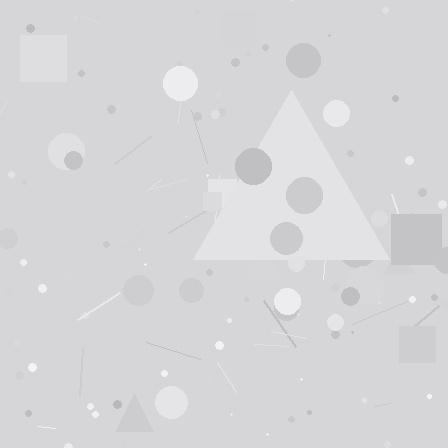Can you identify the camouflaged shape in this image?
The camouflaged shape is a triangle.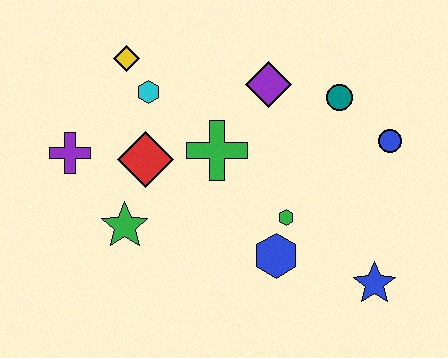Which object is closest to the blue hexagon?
The green hexagon is closest to the blue hexagon.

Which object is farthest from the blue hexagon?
The yellow diamond is farthest from the blue hexagon.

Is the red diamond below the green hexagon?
No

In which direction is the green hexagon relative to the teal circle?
The green hexagon is below the teal circle.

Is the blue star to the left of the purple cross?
No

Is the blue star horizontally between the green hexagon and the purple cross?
No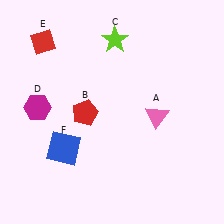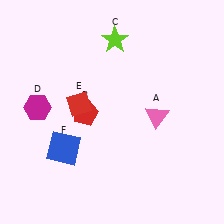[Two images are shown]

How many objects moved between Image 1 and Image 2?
1 object moved between the two images.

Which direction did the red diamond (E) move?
The red diamond (E) moved down.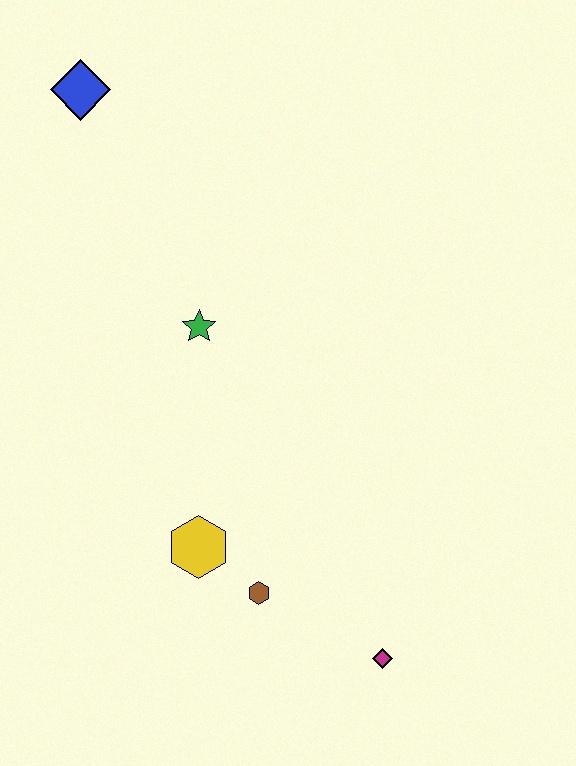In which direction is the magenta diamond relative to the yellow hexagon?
The magenta diamond is to the right of the yellow hexagon.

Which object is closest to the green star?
The yellow hexagon is closest to the green star.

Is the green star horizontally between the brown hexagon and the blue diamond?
Yes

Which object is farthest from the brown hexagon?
The blue diamond is farthest from the brown hexagon.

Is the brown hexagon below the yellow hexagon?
Yes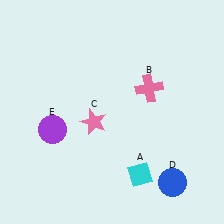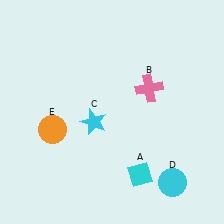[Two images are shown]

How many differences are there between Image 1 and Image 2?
There are 3 differences between the two images.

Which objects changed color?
C changed from pink to cyan. D changed from blue to cyan. E changed from purple to orange.